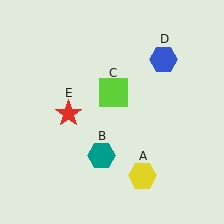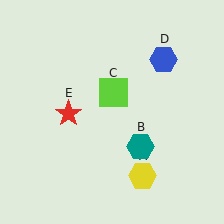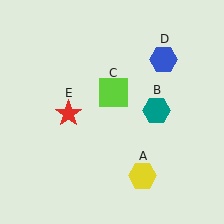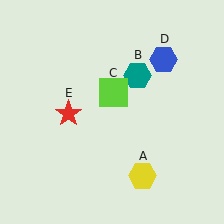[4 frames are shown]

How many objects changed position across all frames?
1 object changed position: teal hexagon (object B).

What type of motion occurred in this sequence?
The teal hexagon (object B) rotated counterclockwise around the center of the scene.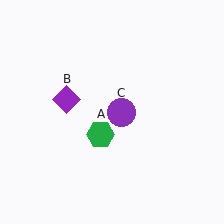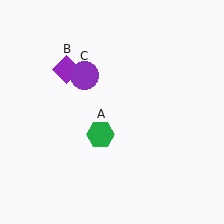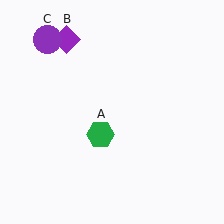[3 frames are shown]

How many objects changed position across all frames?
2 objects changed position: purple diamond (object B), purple circle (object C).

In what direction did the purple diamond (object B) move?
The purple diamond (object B) moved up.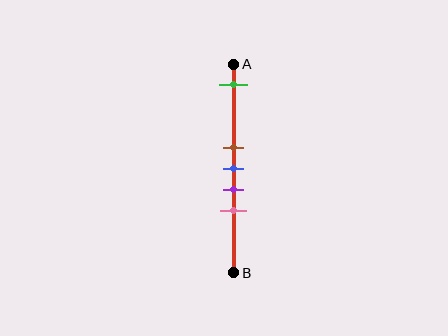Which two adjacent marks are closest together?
The brown and blue marks are the closest adjacent pair.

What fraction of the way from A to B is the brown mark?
The brown mark is approximately 40% (0.4) of the way from A to B.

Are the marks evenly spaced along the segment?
No, the marks are not evenly spaced.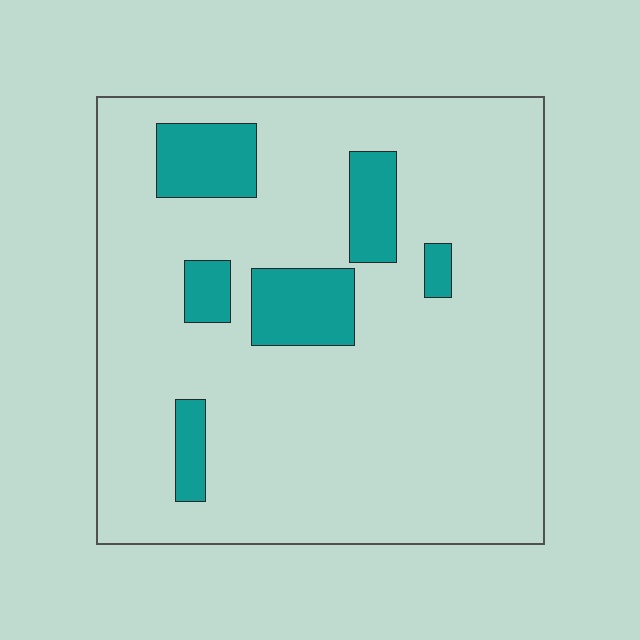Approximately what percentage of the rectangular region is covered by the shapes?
Approximately 15%.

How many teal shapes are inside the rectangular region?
6.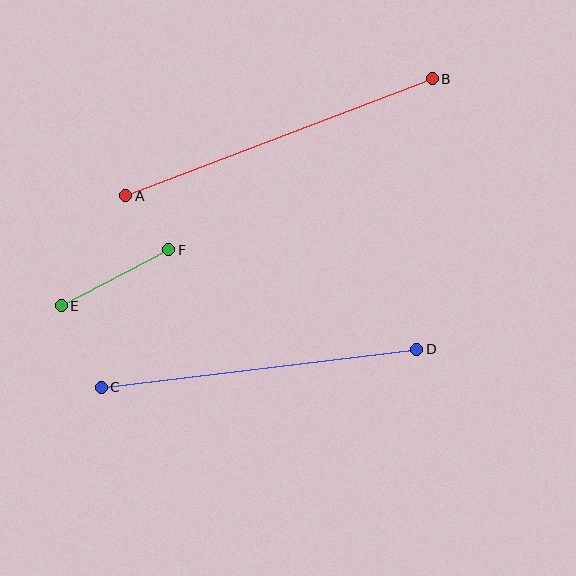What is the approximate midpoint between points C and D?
The midpoint is at approximately (259, 368) pixels.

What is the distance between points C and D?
The distance is approximately 318 pixels.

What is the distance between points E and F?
The distance is approximately 121 pixels.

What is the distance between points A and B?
The distance is approximately 328 pixels.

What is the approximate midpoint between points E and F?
The midpoint is at approximately (115, 278) pixels.